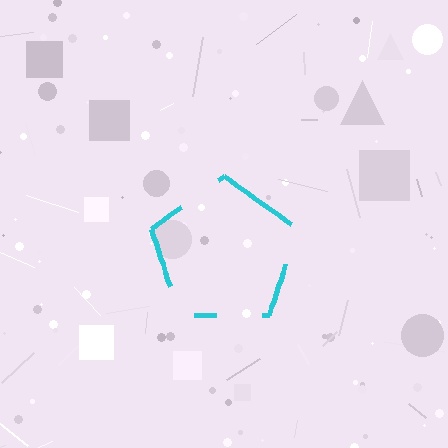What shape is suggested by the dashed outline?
The dashed outline suggests a pentagon.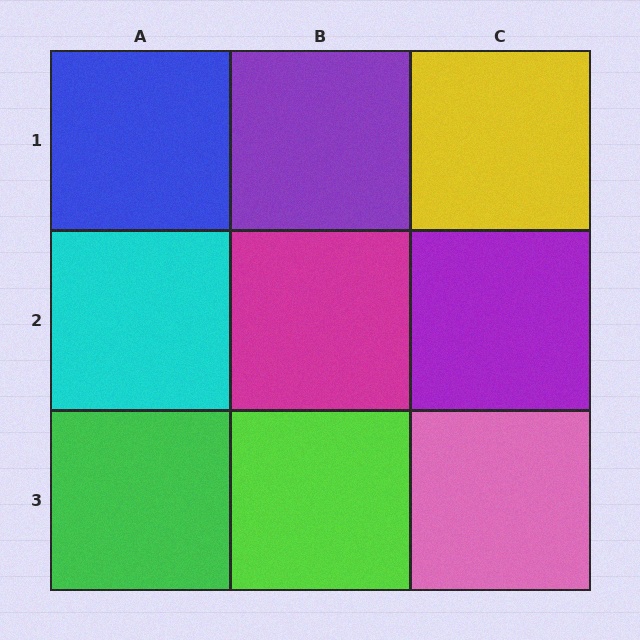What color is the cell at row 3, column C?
Pink.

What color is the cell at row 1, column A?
Blue.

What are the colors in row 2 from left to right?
Cyan, magenta, purple.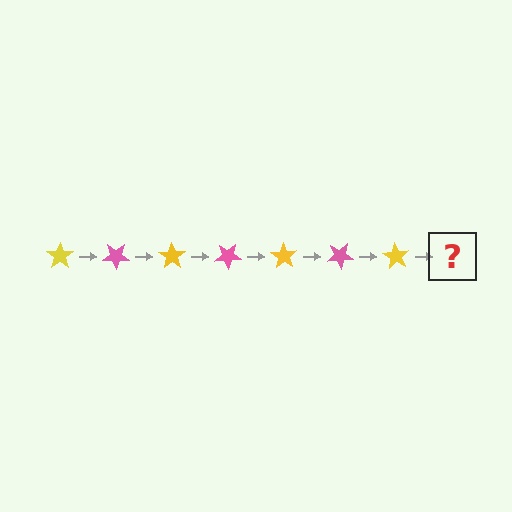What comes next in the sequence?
The next element should be a pink star, rotated 245 degrees from the start.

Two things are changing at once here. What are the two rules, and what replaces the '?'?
The two rules are that it rotates 35 degrees each step and the color cycles through yellow and pink. The '?' should be a pink star, rotated 245 degrees from the start.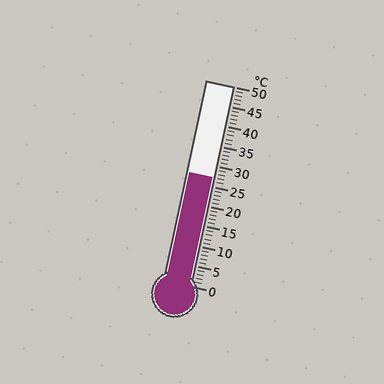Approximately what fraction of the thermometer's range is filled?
The thermometer is filled to approximately 55% of its range.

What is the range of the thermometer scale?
The thermometer scale ranges from 0°C to 50°C.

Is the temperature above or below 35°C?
The temperature is below 35°C.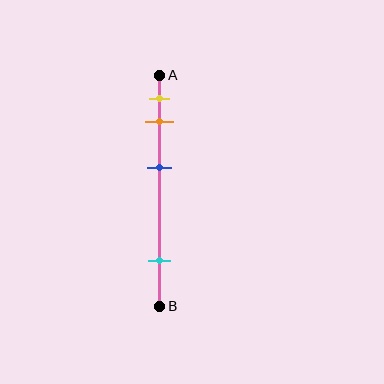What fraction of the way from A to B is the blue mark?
The blue mark is approximately 40% (0.4) of the way from A to B.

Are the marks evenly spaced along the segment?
No, the marks are not evenly spaced.